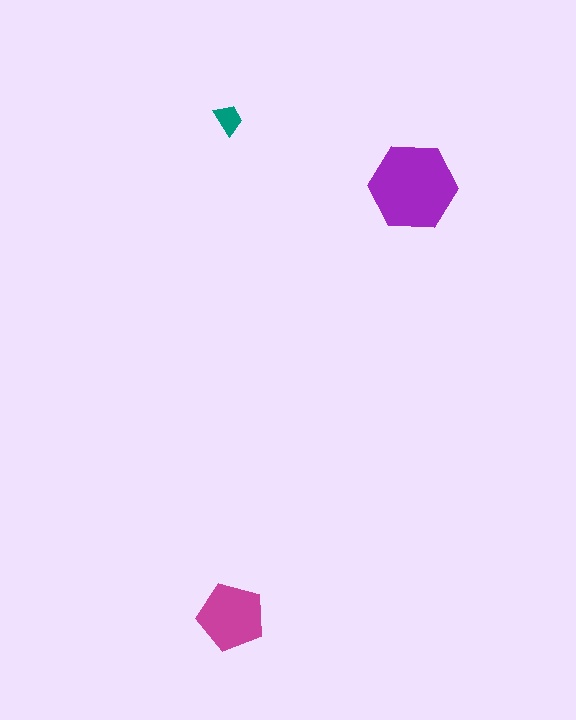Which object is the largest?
The purple hexagon.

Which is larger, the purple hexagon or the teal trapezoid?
The purple hexagon.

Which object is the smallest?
The teal trapezoid.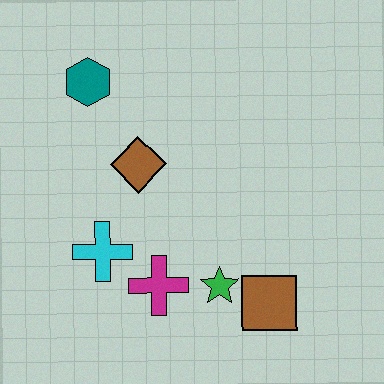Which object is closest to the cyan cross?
The magenta cross is closest to the cyan cross.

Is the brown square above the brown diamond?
No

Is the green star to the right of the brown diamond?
Yes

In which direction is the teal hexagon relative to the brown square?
The teal hexagon is above the brown square.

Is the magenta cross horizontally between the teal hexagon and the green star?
Yes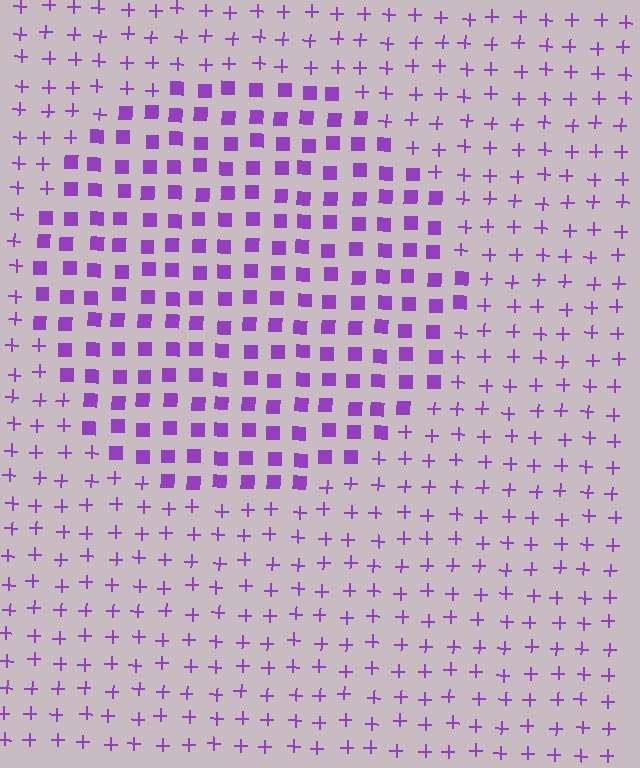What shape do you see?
I see a circle.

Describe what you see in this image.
The image is filled with small purple elements arranged in a uniform grid. A circle-shaped region contains squares, while the surrounding area contains plus signs. The boundary is defined purely by the change in element shape.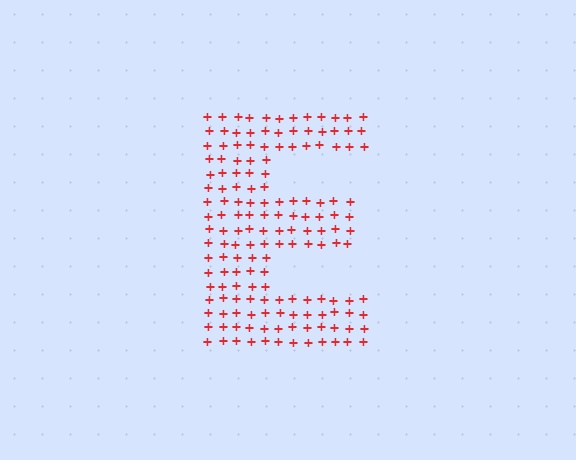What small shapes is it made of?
It is made of small plus signs.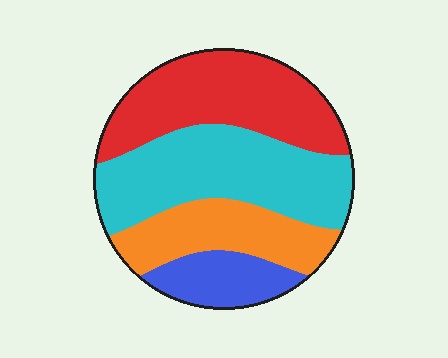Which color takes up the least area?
Blue, at roughly 15%.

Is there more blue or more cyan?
Cyan.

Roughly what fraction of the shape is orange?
Orange covers about 20% of the shape.